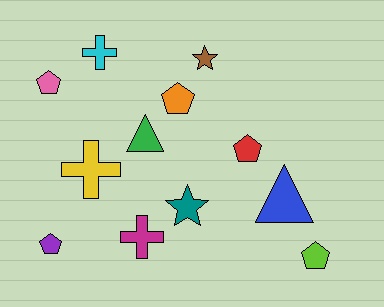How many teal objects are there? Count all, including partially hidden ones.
There is 1 teal object.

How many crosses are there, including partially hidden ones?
There are 3 crosses.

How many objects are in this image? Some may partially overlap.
There are 12 objects.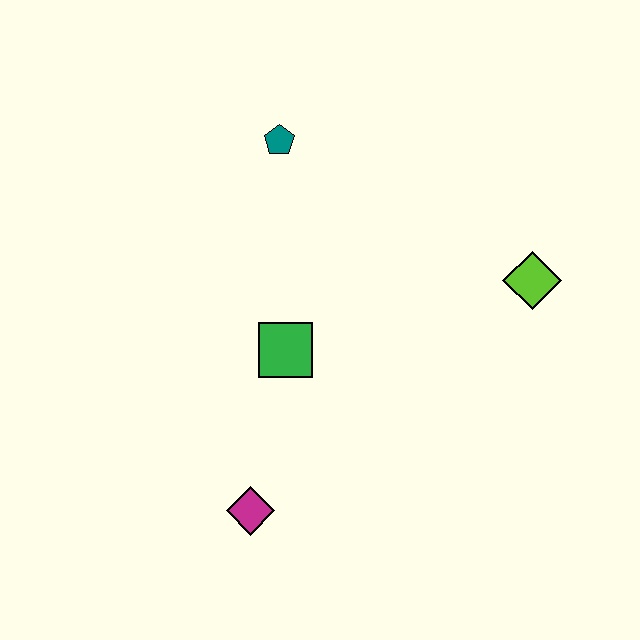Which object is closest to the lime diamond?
The green square is closest to the lime diamond.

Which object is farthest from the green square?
The lime diamond is farthest from the green square.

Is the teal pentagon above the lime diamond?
Yes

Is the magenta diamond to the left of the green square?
Yes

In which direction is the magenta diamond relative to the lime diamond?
The magenta diamond is to the left of the lime diamond.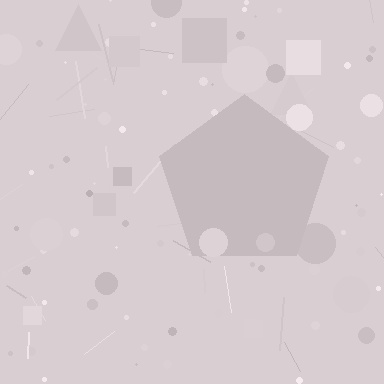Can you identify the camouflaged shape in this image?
The camouflaged shape is a pentagon.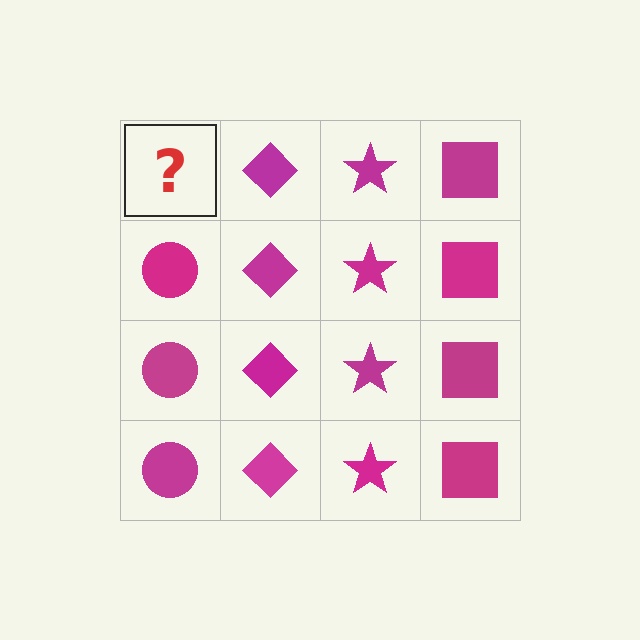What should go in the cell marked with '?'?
The missing cell should contain a magenta circle.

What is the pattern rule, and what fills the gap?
The rule is that each column has a consistent shape. The gap should be filled with a magenta circle.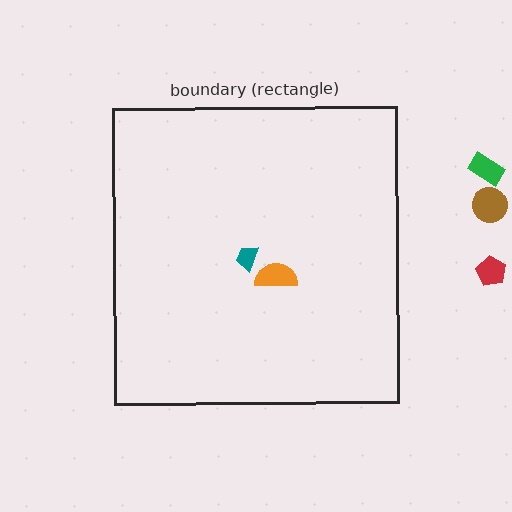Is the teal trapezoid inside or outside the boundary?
Inside.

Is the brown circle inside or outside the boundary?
Outside.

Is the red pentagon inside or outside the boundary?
Outside.